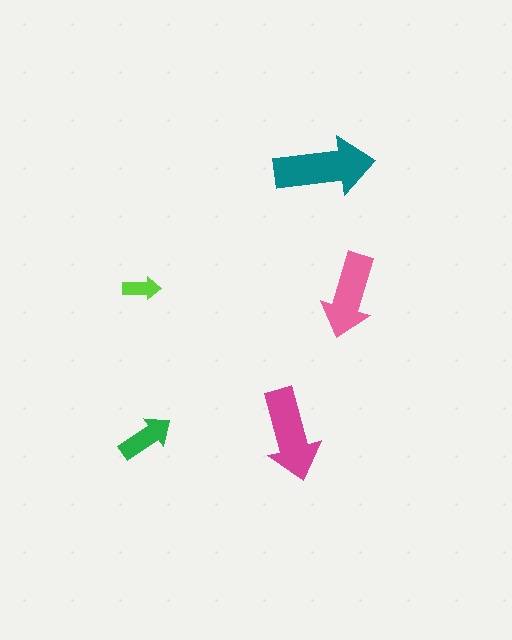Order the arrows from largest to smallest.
the teal one, the magenta one, the pink one, the green one, the lime one.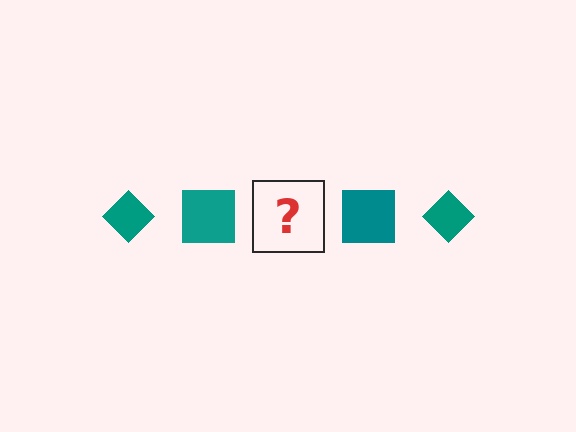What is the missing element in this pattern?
The missing element is a teal diamond.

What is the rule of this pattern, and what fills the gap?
The rule is that the pattern cycles through diamond, square shapes in teal. The gap should be filled with a teal diamond.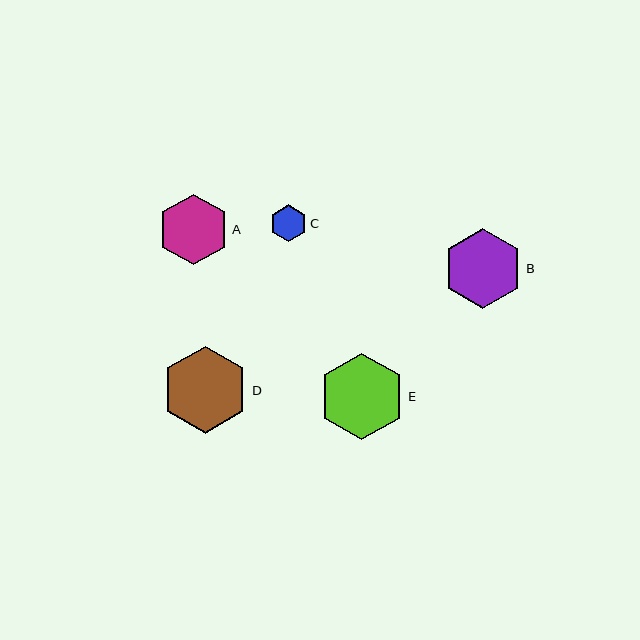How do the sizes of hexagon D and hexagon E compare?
Hexagon D and hexagon E are approximately the same size.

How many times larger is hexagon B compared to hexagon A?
Hexagon B is approximately 1.1 times the size of hexagon A.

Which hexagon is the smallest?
Hexagon C is the smallest with a size of approximately 37 pixels.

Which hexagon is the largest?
Hexagon D is the largest with a size of approximately 87 pixels.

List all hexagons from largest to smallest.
From largest to smallest: D, E, B, A, C.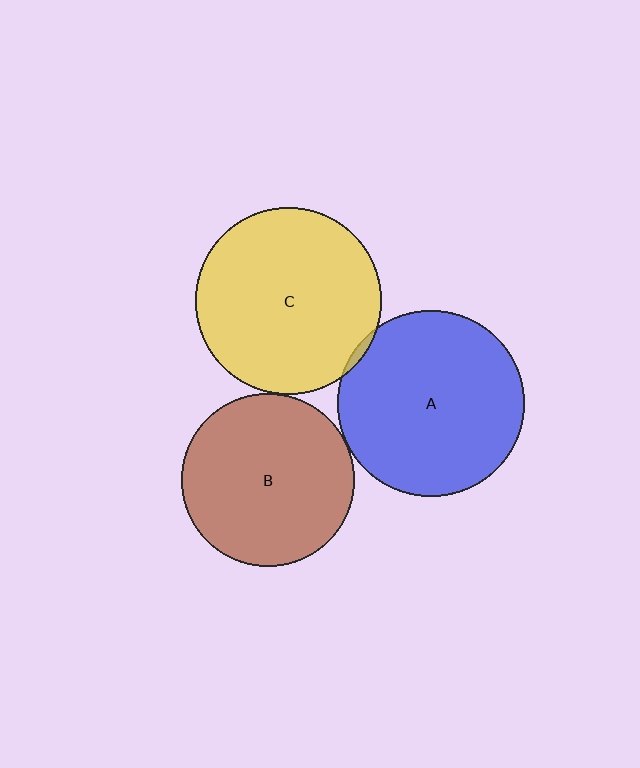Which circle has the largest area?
Circle A (blue).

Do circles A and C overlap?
Yes.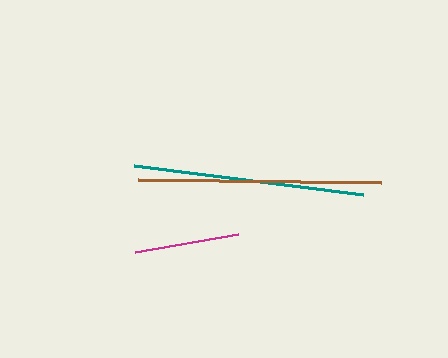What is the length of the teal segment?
The teal segment is approximately 231 pixels long.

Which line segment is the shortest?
The magenta line is the shortest at approximately 104 pixels.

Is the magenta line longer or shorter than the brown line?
The brown line is longer than the magenta line.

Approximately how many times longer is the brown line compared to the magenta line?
The brown line is approximately 2.3 times the length of the magenta line.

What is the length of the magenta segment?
The magenta segment is approximately 104 pixels long.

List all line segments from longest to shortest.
From longest to shortest: brown, teal, magenta.